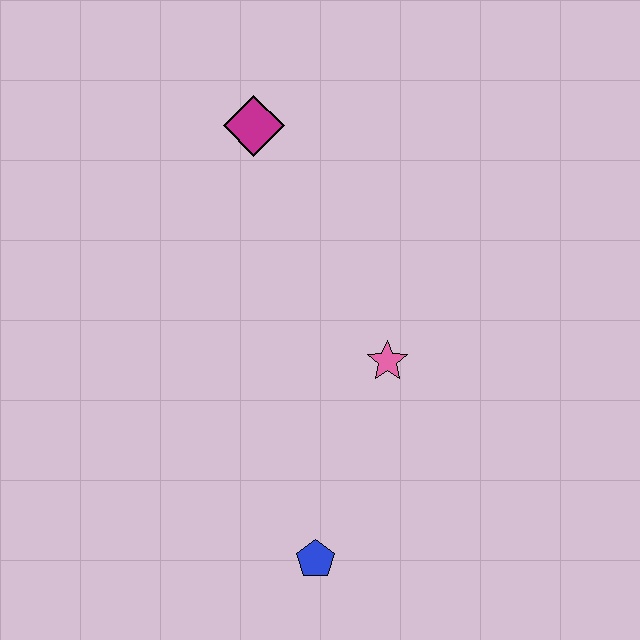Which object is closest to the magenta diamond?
The pink star is closest to the magenta diamond.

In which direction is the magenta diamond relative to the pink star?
The magenta diamond is above the pink star.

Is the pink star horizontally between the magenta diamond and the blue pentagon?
No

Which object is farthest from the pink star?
The magenta diamond is farthest from the pink star.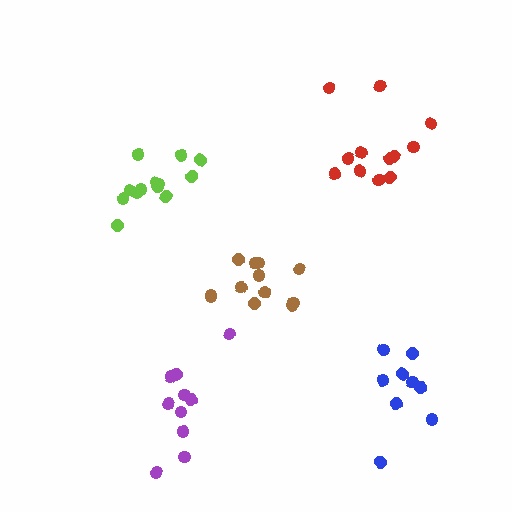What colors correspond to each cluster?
The clusters are colored: red, lime, brown, purple, blue.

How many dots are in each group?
Group 1: 12 dots, Group 2: 13 dots, Group 3: 12 dots, Group 4: 10 dots, Group 5: 9 dots (56 total).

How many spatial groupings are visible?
There are 5 spatial groupings.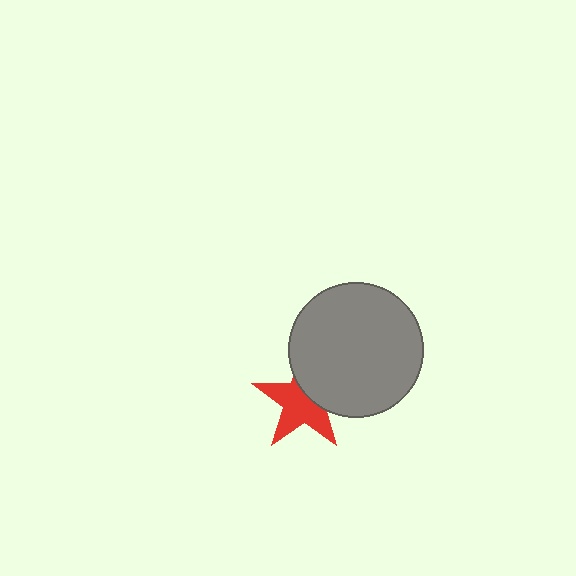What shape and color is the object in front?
The object in front is a gray circle.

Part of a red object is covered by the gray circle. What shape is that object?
It is a star.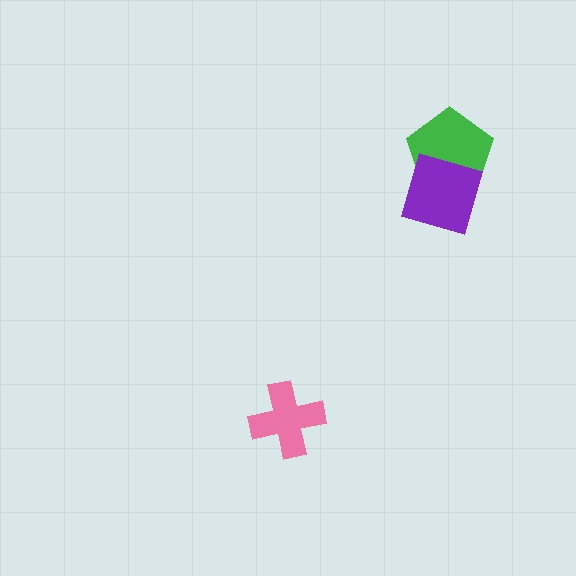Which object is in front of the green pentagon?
The purple diamond is in front of the green pentagon.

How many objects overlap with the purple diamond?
1 object overlaps with the purple diamond.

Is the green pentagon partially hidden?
Yes, it is partially covered by another shape.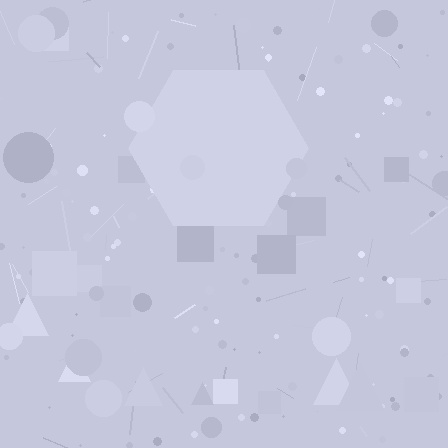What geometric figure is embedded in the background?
A hexagon is embedded in the background.